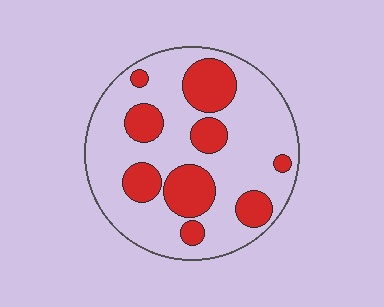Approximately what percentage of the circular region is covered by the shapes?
Approximately 30%.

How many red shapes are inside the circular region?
9.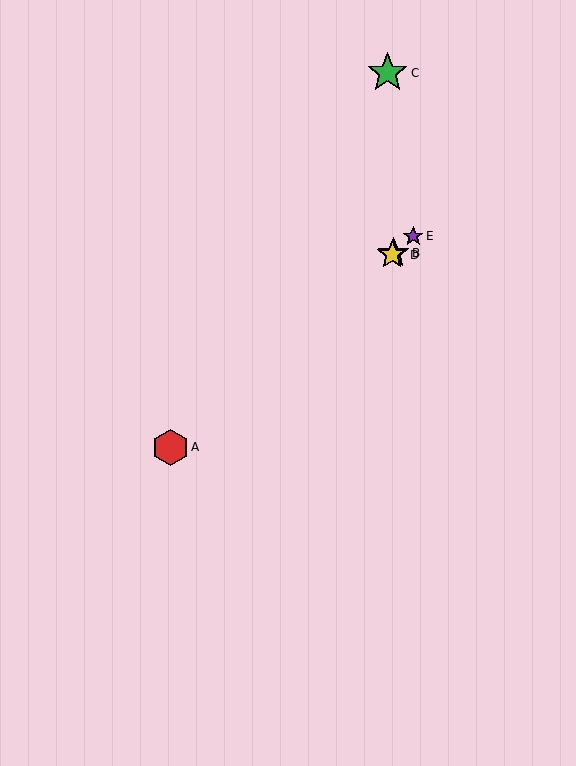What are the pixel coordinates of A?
Object A is at (170, 447).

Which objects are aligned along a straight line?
Objects A, B, D, E are aligned along a straight line.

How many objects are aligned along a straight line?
4 objects (A, B, D, E) are aligned along a straight line.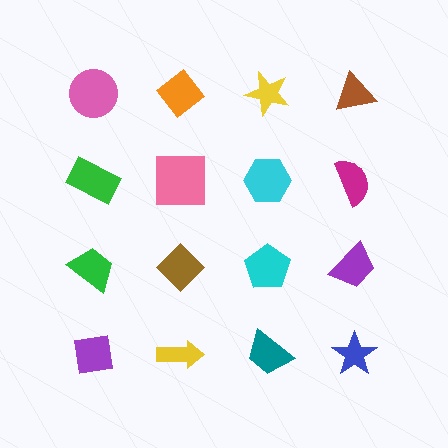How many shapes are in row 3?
4 shapes.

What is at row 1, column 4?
A brown triangle.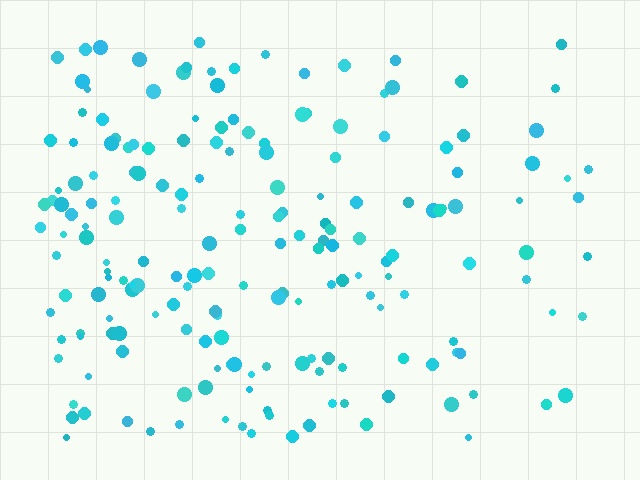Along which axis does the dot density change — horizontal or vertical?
Horizontal.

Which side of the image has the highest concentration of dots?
The left.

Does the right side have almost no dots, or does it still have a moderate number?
Still a moderate number, just noticeably fewer than the left.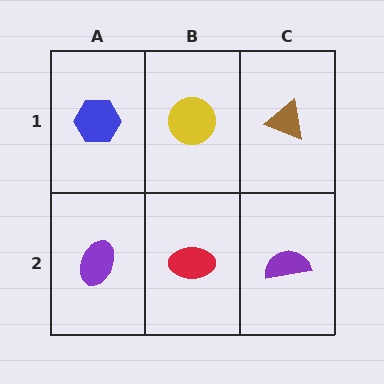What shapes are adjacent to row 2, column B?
A yellow circle (row 1, column B), a purple ellipse (row 2, column A), a purple semicircle (row 2, column C).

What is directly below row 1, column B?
A red ellipse.